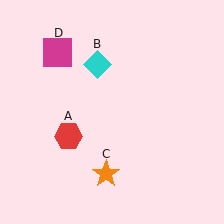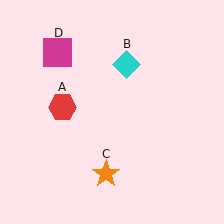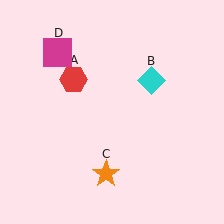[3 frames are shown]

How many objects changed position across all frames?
2 objects changed position: red hexagon (object A), cyan diamond (object B).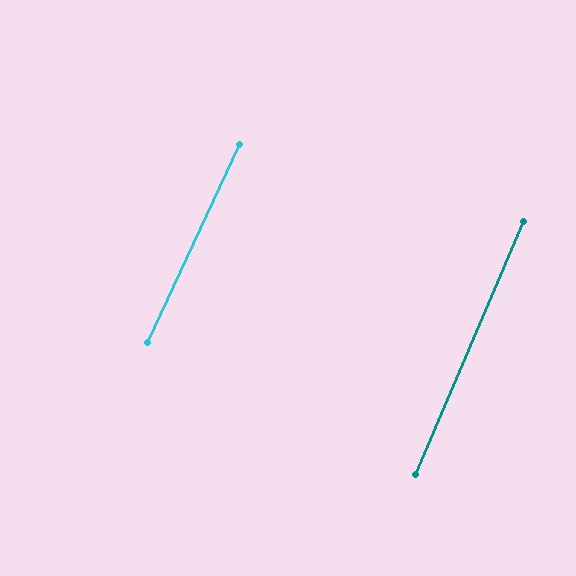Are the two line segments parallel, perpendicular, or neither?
Parallel — their directions differ by only 1.7°.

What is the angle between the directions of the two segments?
Approximately 2 degrees.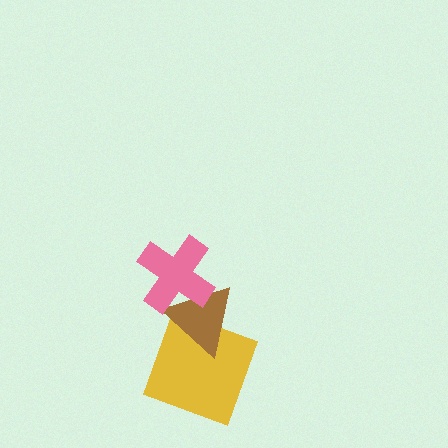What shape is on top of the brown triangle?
The pink cross is on top of the brown triangle.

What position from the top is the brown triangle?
The brown triangle is 2nd from the top.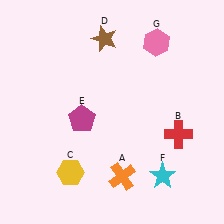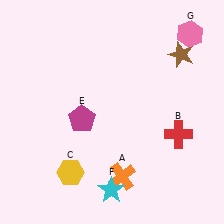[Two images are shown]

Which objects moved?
The objects that moved are: the brown star (D), the cyan star (F), the pink hexagon (G).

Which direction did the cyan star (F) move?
The cyan star (F) moved left.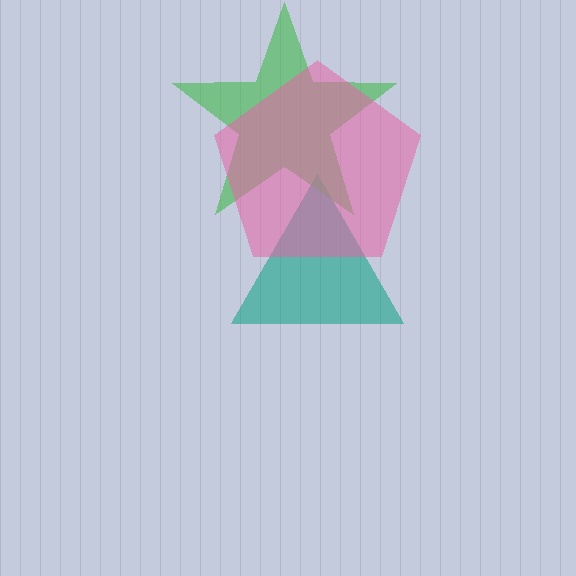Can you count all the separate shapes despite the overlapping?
Yes, there are 3 separate shapes.